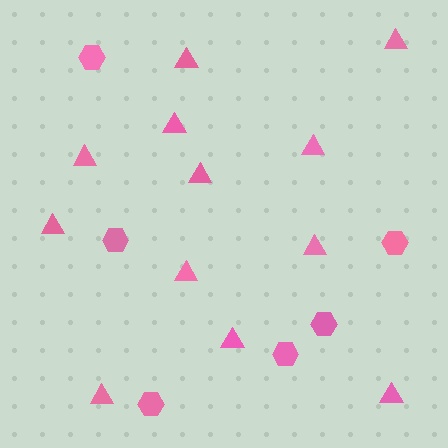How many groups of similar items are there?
There are 2 groups: one group of hexagons (6) and one group of triangles (12).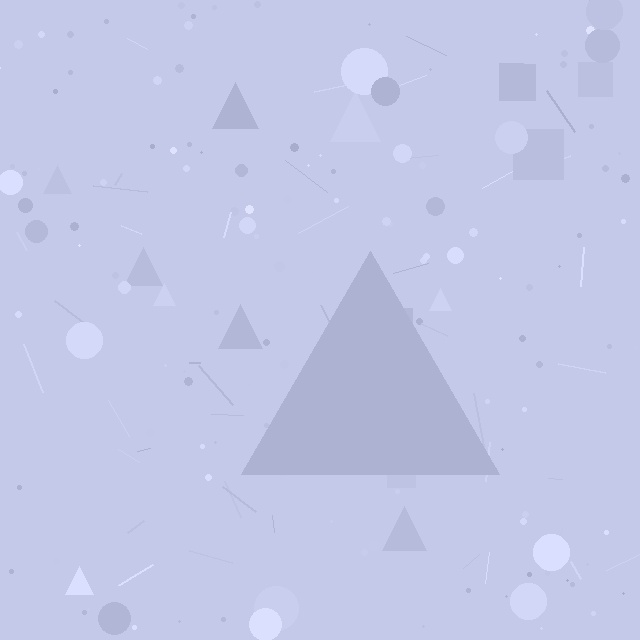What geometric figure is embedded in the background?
A triangle is embedded in the background.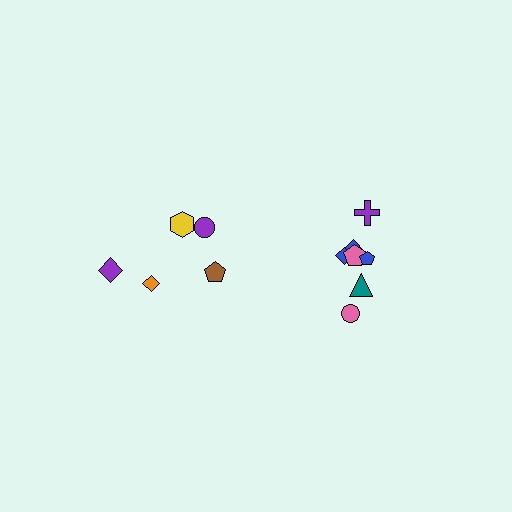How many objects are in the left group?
There are 5 objects.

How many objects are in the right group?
There are 7 objects.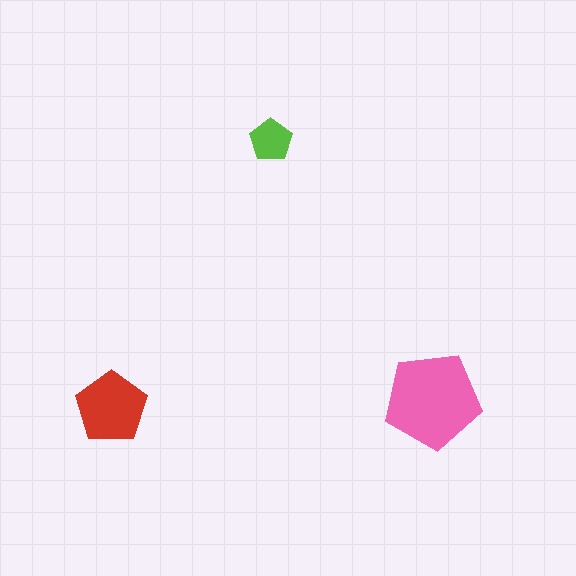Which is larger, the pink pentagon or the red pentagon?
The pink one.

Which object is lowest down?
The red pentagon is bottommost.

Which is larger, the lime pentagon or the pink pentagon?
The pink one.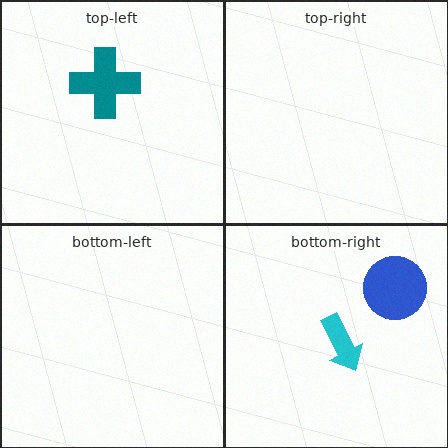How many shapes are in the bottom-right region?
2.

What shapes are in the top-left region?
The teal cross.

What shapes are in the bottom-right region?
The blue circle, the cyan arrow.